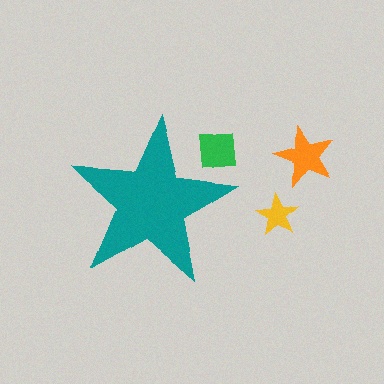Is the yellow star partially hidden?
No, the yellow star is fully visible.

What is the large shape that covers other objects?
A teal star.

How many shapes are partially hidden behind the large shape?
1 shape is partially hidden.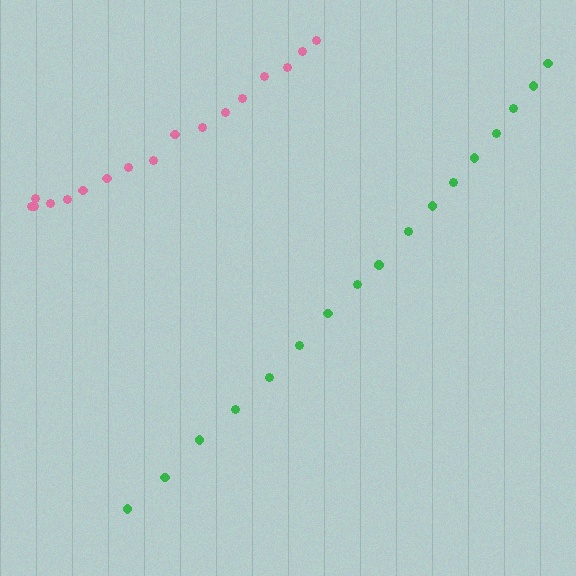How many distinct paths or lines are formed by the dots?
There are 2 distinct paths.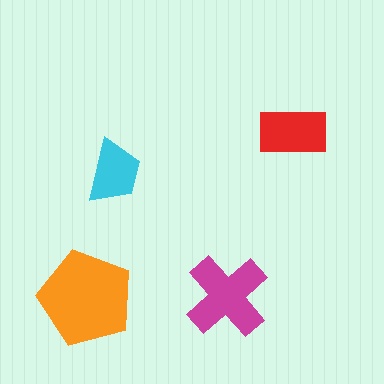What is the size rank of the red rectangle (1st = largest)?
3rd.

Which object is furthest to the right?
The red rectangle is rightmost.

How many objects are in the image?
There are 4 objects in the image.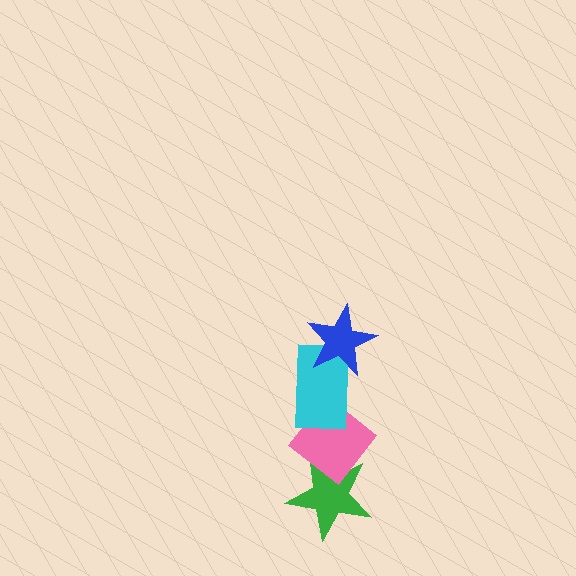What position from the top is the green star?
The green star is 4th from the top.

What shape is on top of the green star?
The pink diamond is on top of the green star.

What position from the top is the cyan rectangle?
The cyan rectangle is 2nd from the top.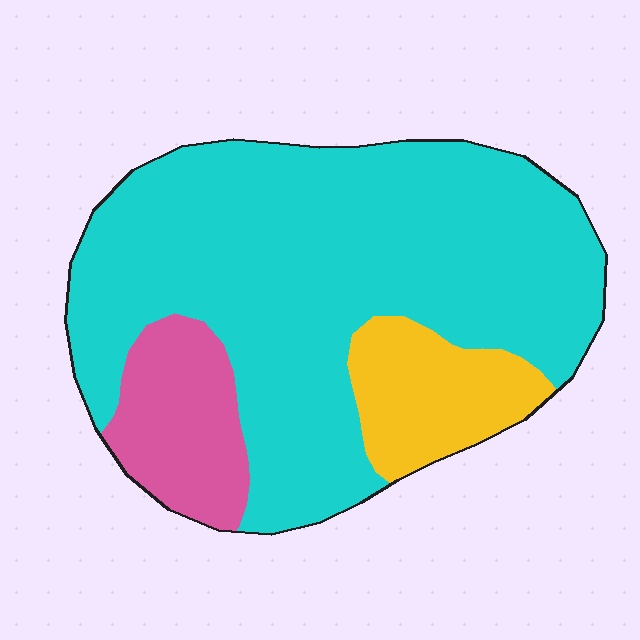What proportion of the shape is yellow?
Yellow covers roughly 15% of the shape.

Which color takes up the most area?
Cyan, at roughly 75%.